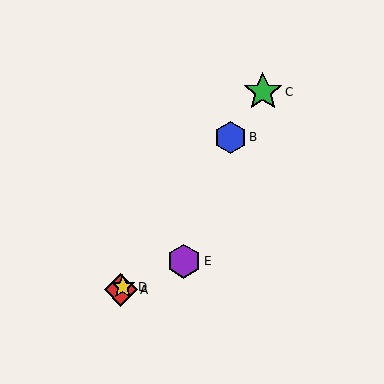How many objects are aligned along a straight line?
4 objects (A, B, C, D) are aligned along a straight line.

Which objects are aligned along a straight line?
Objects A, B, C, D are aligned along a straight line.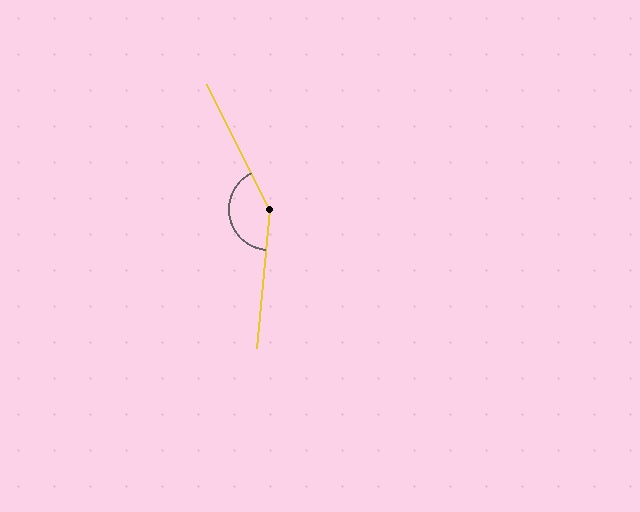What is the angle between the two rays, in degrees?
Approximately 148 degrees.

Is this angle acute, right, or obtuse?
It is obtuse.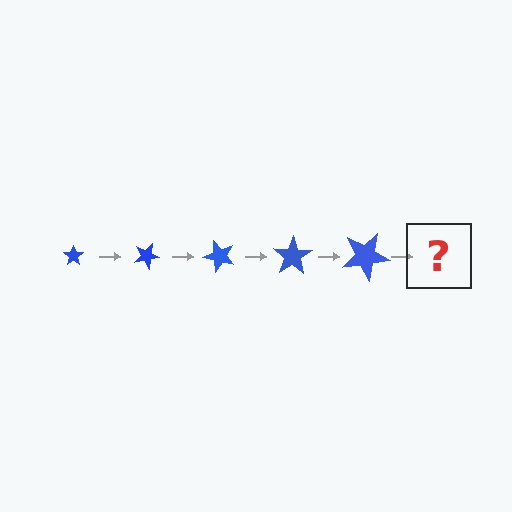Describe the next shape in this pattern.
It should be a star, larger than the previous one and rotated 125 degrees from the start.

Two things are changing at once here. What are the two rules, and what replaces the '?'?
The two rules are that the star grows larger each step and it rotates 25 degrees each step. The '?' should be a star, larger than the previous one and rotated 125 degrees from the start.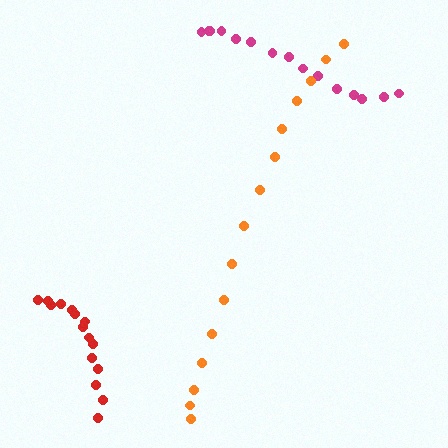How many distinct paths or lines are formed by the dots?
There are 3 distinct paths.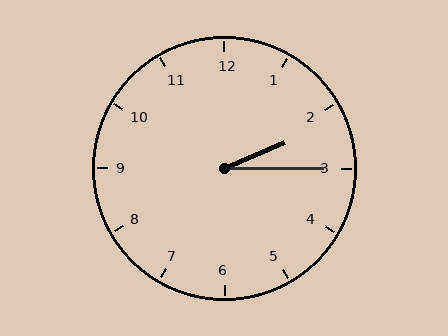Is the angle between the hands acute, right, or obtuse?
It is acute.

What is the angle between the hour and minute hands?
Approximately 22 degrees.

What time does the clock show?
2:15.